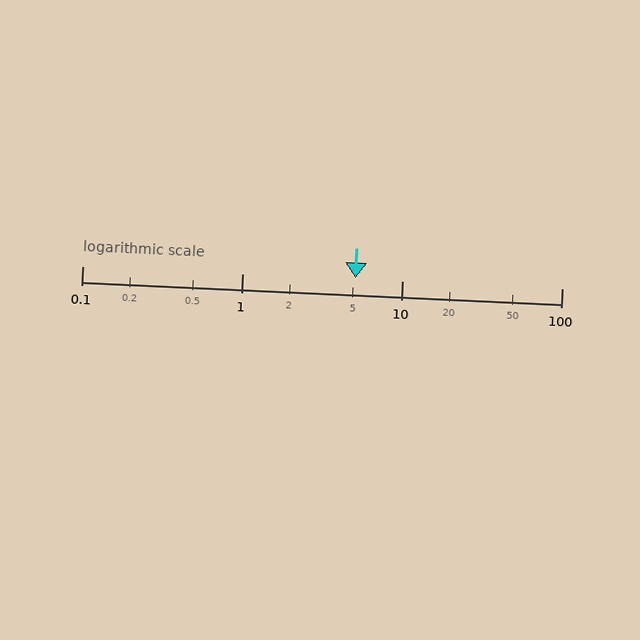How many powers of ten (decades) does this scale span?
The scale spans 3 decades, from 0.1 to 100.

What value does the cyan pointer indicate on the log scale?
The pointer indicates approximately 5.1.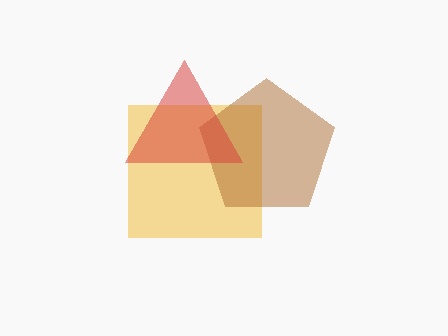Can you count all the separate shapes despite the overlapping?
Yes, there are 3 separate shapes.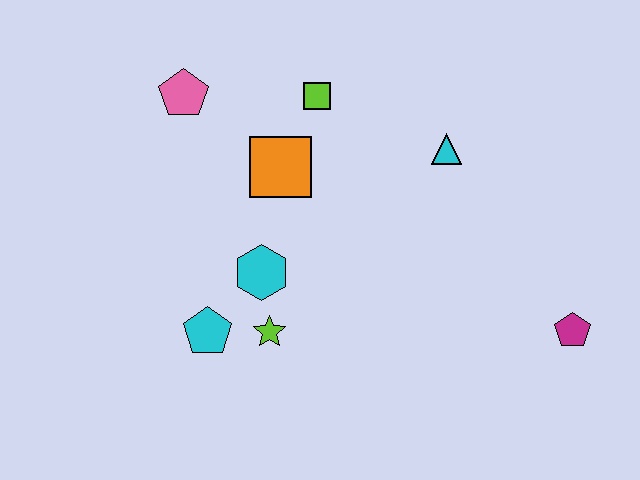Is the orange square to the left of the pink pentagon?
No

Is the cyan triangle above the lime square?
No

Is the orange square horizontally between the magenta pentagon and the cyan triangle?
No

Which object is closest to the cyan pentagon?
The lime star is closest to the cyan pentagon.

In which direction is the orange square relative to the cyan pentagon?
The orange square is above the cyan pentagon.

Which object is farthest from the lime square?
The magenta pentagon is farthest from the lime square.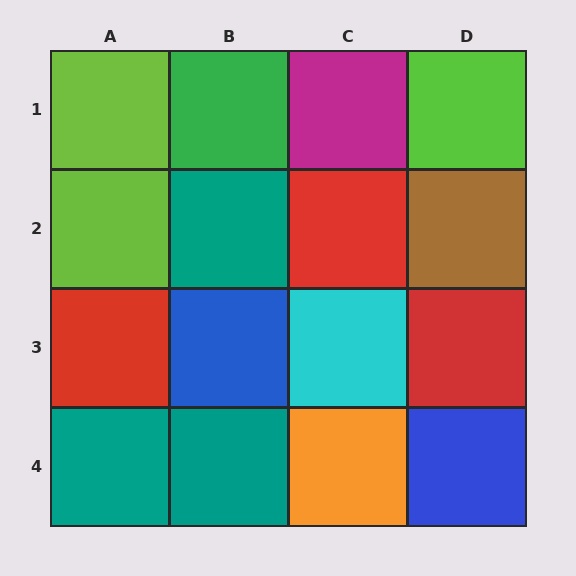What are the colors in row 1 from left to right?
Lime, green, magenta, lime.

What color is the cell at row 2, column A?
Lime.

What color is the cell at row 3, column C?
Cyan.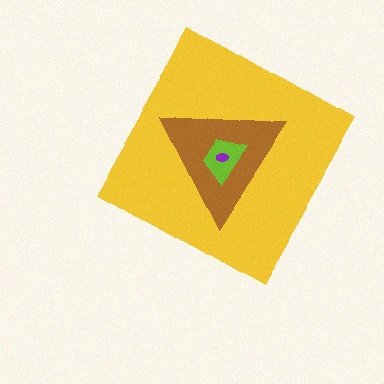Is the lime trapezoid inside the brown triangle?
Yes.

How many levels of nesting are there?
4.